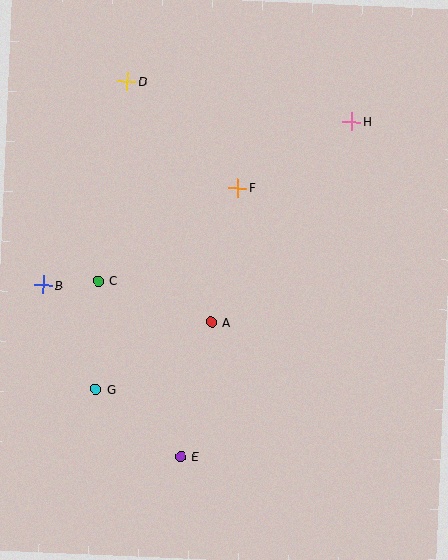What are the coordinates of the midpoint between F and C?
The midpoint between F and C is at (168, 235).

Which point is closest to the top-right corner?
Point H is closest to the top-right corner.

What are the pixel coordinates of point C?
Point C is at (98, 281).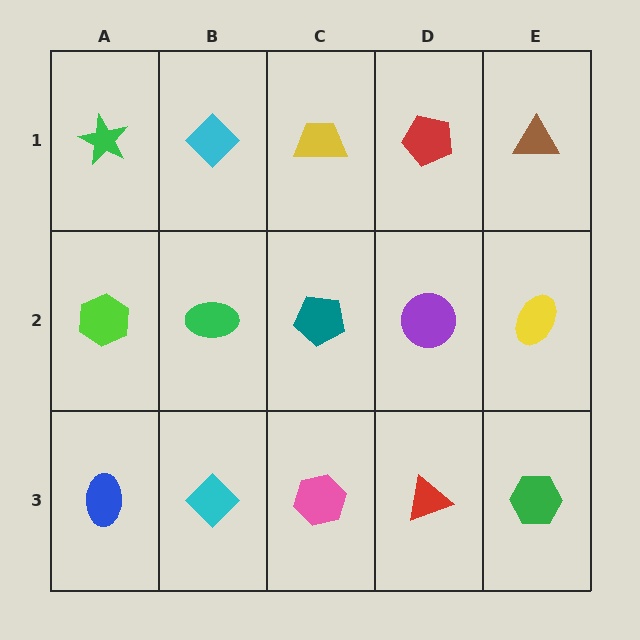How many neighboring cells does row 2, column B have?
4.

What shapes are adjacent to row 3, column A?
A lime hexagon (row 2, column A), a cyan diamond (row 3, column B).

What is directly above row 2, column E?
A brown triangle.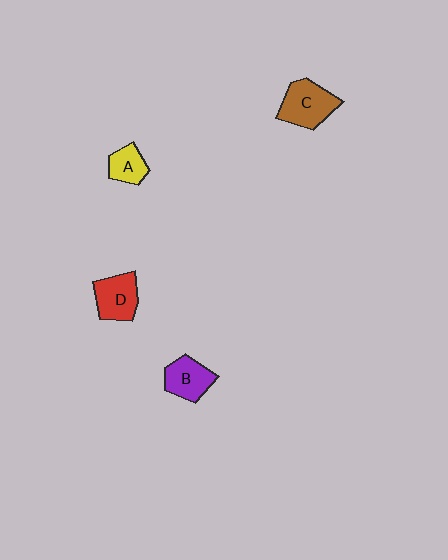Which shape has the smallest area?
Shape A (yellow).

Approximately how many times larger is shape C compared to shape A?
Approximately 1.7 times.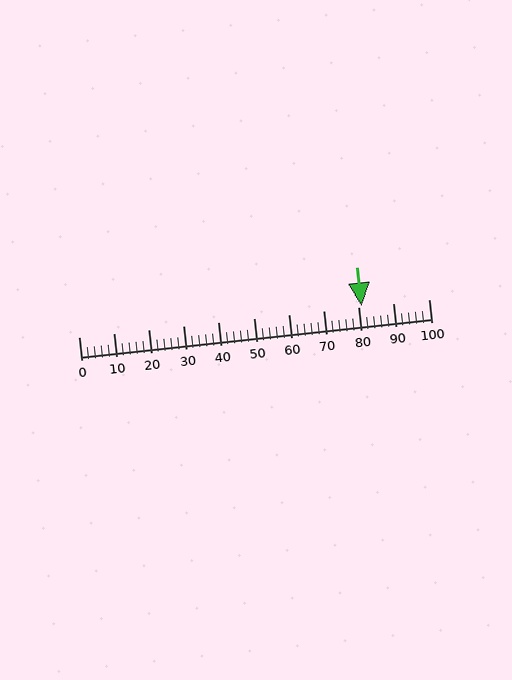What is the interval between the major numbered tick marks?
The major tick marks are spaced 10 units apart.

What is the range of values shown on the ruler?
The ruler shows values from 0 to 100.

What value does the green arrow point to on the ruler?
The green arrow points to approximately 81.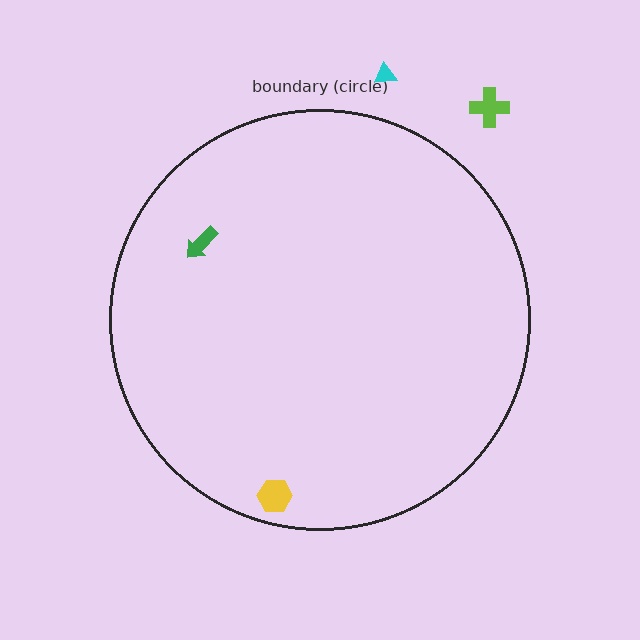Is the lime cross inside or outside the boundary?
Outside.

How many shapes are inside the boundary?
2 inside, 2 outside.